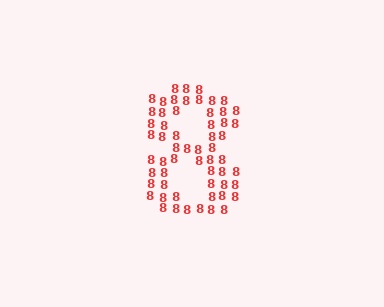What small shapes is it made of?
It is made of small digit 8's.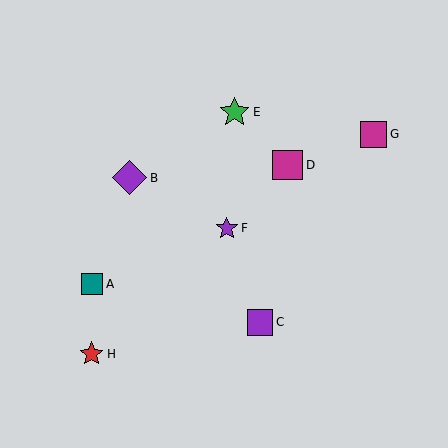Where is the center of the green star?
The center of the green star is at (235, 112).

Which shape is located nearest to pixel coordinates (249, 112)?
The green star (labeled E) at (235, 112) is nearest to that location.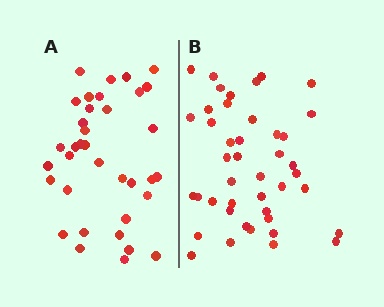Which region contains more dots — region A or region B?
Region B (the right region) has more dots.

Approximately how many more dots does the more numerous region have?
Region B has roughly 8 or so more dots than region A.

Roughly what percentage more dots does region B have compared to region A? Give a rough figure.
About 20% more.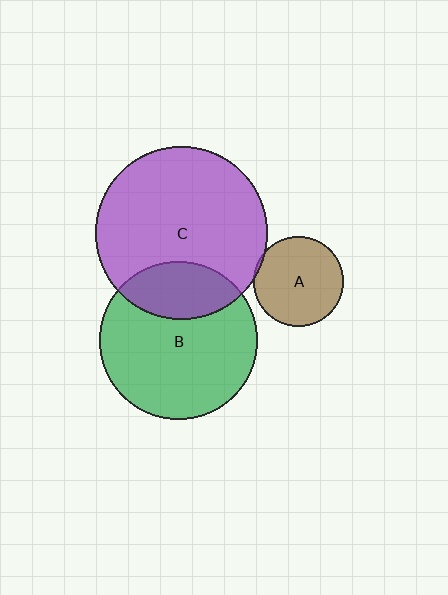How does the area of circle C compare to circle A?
Approximately 3.7 times.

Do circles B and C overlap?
Yes.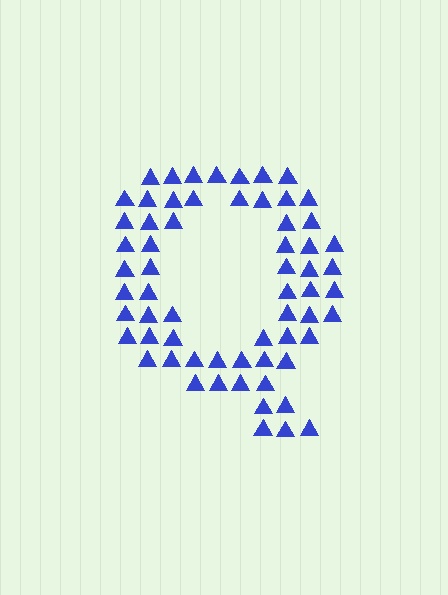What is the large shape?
The large shape is the letter Q.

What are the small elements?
The small elements are triangles.